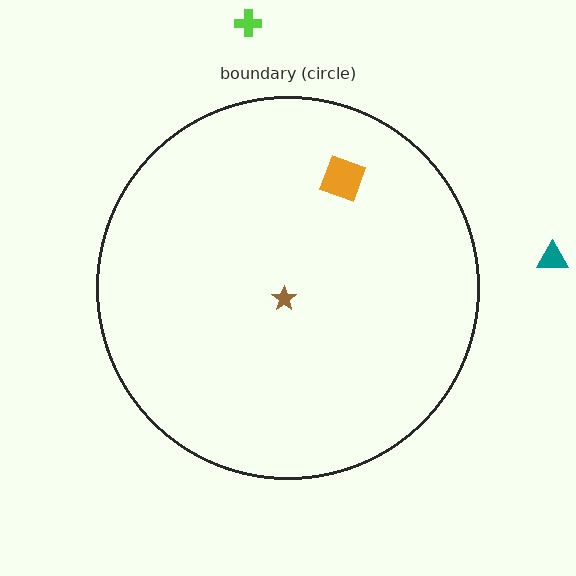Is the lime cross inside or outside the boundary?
Outside.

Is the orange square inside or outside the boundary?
Inside.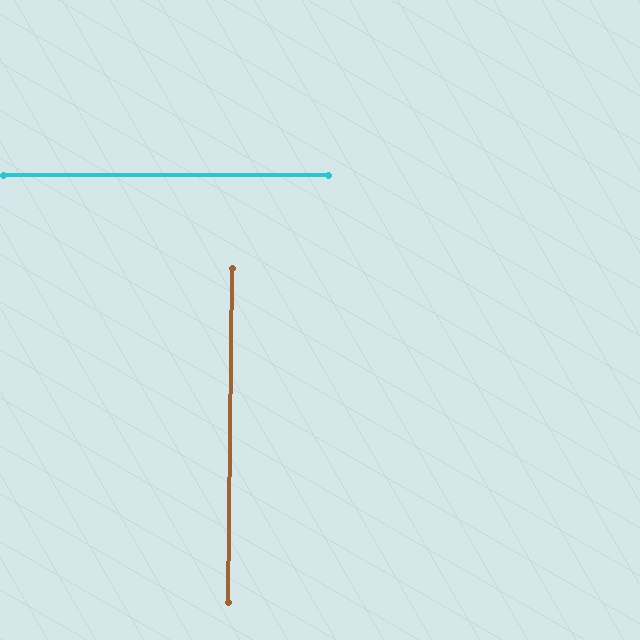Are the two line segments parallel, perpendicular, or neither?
Perpendicular — they meet at approximately 89°.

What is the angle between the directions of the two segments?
Approximately 89 degrees.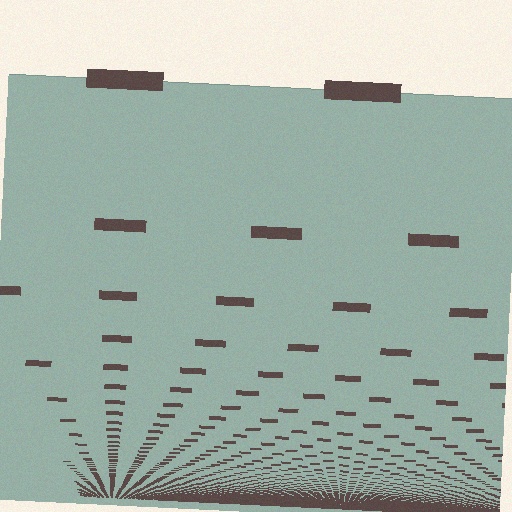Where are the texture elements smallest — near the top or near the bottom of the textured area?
Near the bottom.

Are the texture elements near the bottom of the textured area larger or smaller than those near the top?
Smaller. The gradient is inverted — elements near the bottom are smaller and denser.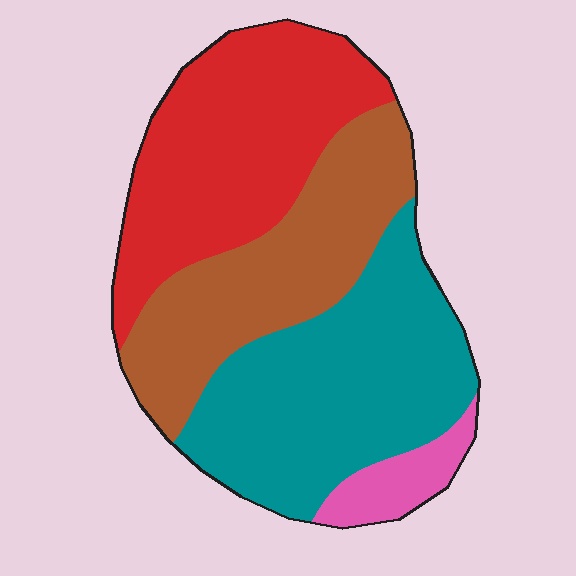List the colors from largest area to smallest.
From largest to smallest: teal, red, brown, pink.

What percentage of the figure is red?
Red covers about 30% of the figure.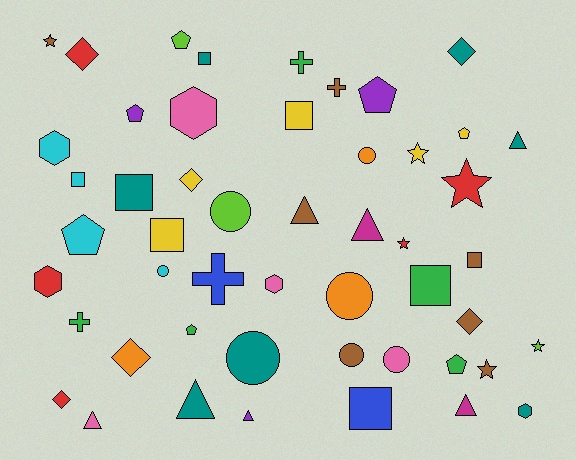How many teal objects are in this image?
There are 7 teal objects.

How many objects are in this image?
There are 50 objects.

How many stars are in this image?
There are 6 stars.